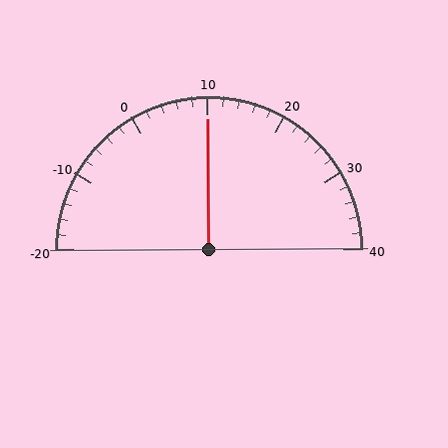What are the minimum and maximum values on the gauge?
The gauge ranges from -20 to 40.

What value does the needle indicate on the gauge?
The needle indicates approximately 10.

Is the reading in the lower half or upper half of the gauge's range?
The reading is in the upper half of the range (-20 to 40).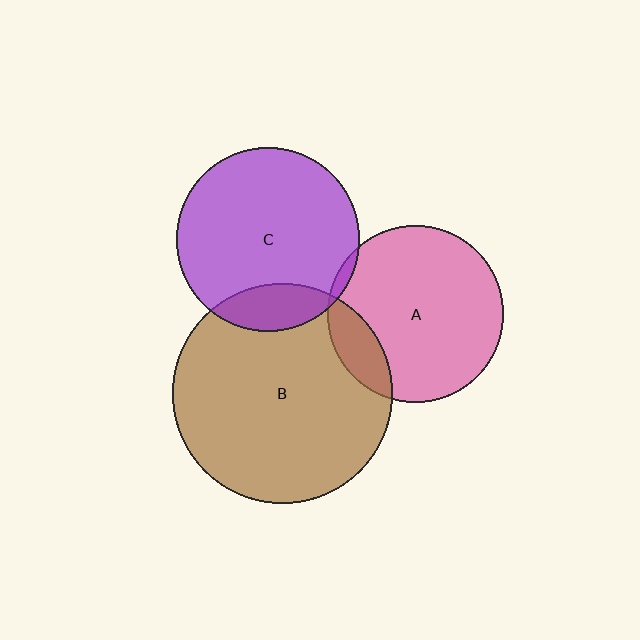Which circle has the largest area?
Circle B (brown).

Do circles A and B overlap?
Yes.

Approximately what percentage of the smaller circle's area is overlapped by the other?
Approximately 15%.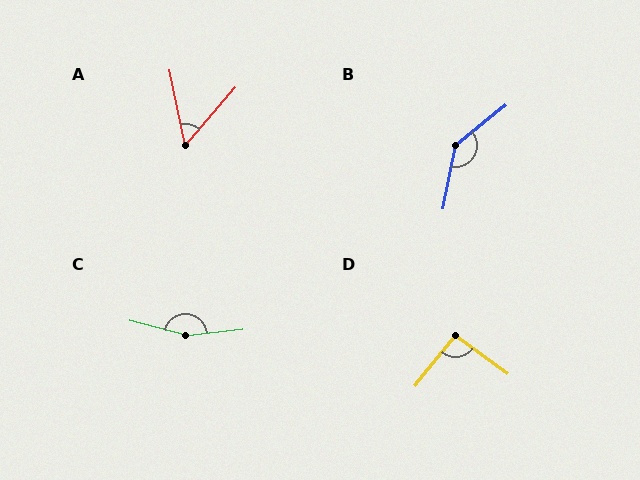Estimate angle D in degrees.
Approximately 92 degrees.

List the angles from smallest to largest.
A (53°), D (92°), B (140°), C (159°).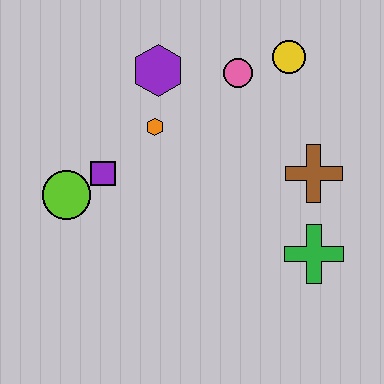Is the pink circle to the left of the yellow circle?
Yes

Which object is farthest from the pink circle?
The lime circle is farthest from the pink circle.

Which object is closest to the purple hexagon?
The orange hexagon is closest to the purple hexagon.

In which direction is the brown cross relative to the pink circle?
The brown cross is below the pink circle.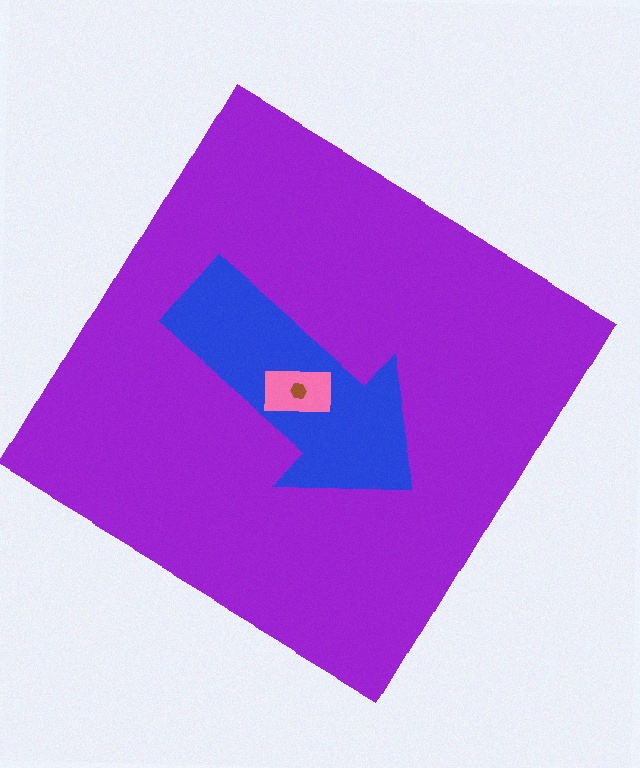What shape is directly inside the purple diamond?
The blue arrow.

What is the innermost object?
The brown hexagon.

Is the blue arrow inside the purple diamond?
Yes.